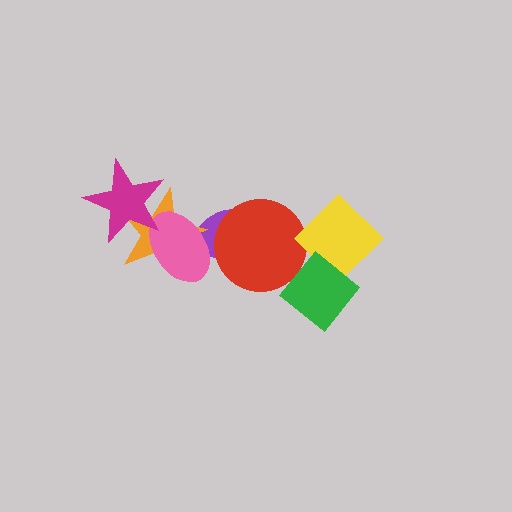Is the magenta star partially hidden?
No, no other shape covers it.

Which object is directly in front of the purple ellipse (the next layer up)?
The red circle is directly in front of the purple ellipse.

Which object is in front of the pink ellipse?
The magenta star is in front of the pink ellipse.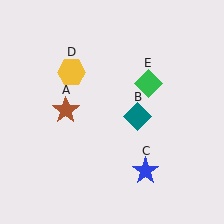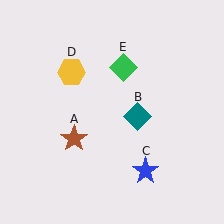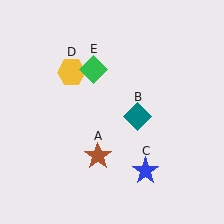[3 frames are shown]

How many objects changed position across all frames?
2 objects changed position: brown star (object A), green diamond (object E).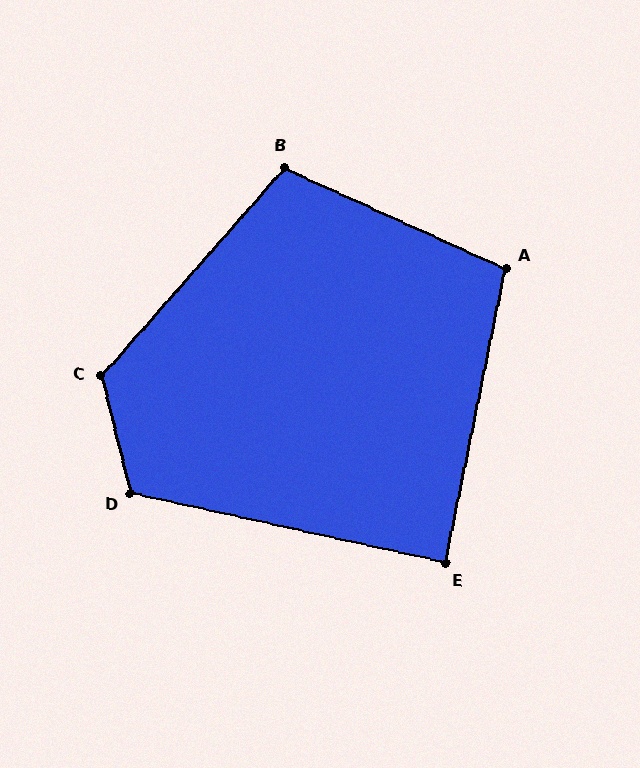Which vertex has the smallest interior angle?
E, at approximately 89 degrees.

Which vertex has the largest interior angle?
C, at approximately 125 degrees.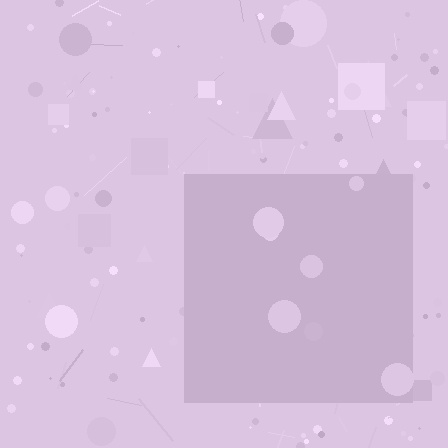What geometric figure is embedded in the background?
A square is embedded in the background.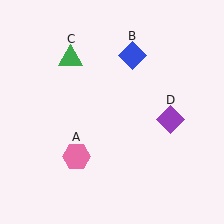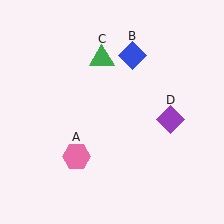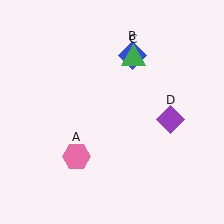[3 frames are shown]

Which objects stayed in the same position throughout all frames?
Pink hexagon (object A) and blue diamond (object B) and purple diamond (object D) remained stationary.